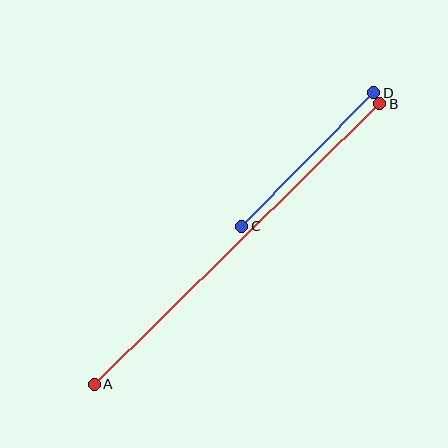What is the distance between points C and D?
The distance is approximately 188 pixels.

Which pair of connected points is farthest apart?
Points A and B are farthest apart.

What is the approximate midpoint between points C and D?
The midpoint is at approximately (308, 159) pixels.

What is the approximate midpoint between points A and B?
The midpoint is at approximately (237, 244) pixels.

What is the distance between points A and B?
The distance is approximately 400 pixels.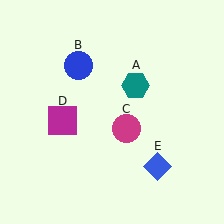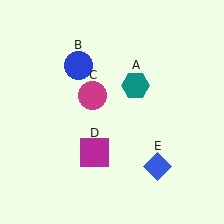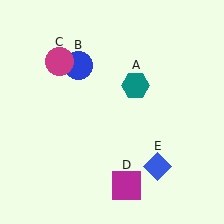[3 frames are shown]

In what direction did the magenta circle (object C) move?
The magenta circle (object C) moved up and to the left.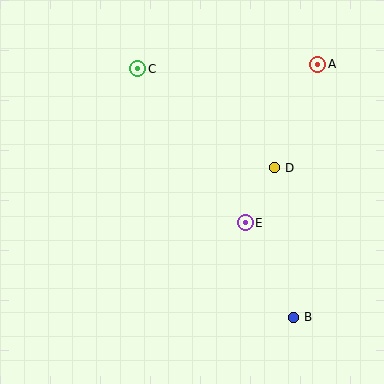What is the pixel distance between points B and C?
The distance between B and C is 293 pixels.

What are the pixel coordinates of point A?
Point A is at (318, 64).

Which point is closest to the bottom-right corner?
Point B is closest to the bottom-right corner.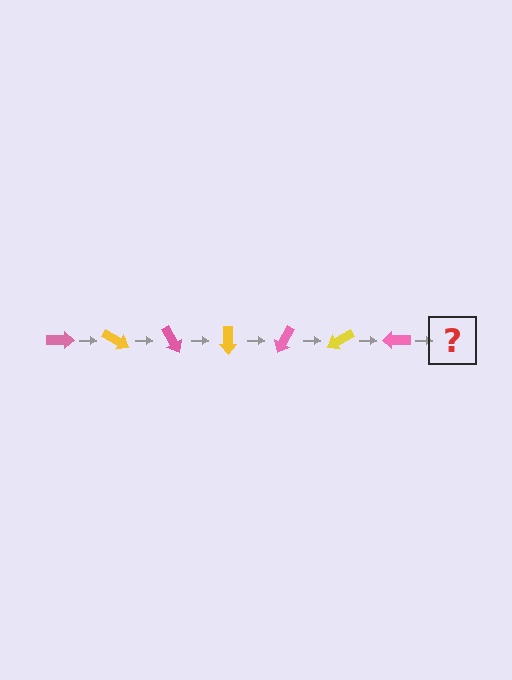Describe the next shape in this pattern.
It should be a yellow arrow, rotated 210 degrees from the start.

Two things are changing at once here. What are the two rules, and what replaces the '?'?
The two rules are that it rotates 30 degrees each step and the color cycles through pink and yellow. The '?' should be a yellow arrow, rotated 210 degrees from the start.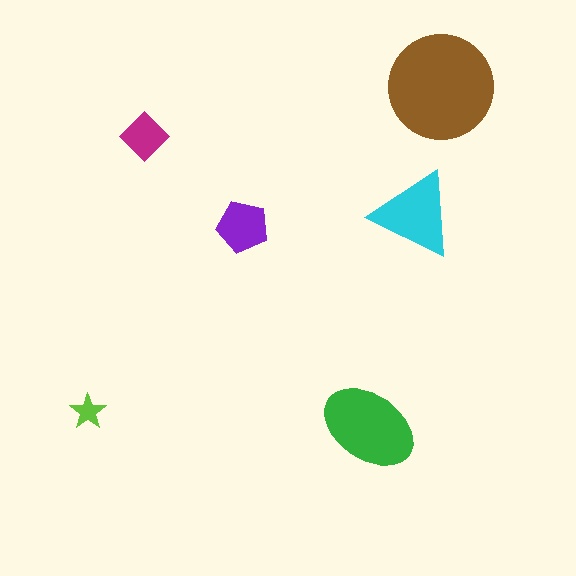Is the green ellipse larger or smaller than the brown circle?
Smaller.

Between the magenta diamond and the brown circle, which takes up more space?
The brown circle.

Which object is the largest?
The brown circle.